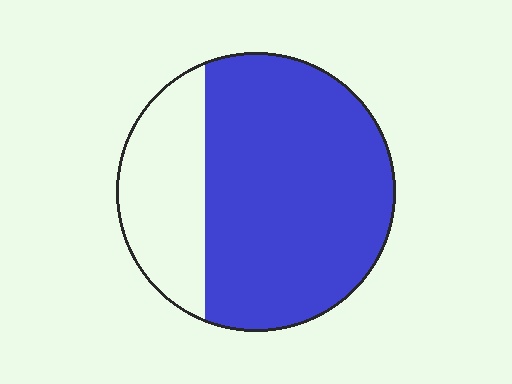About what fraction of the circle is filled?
About three quarters (3/4).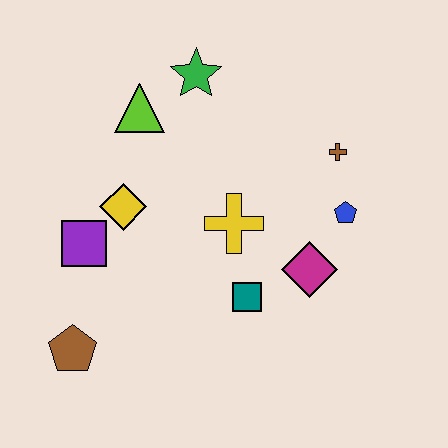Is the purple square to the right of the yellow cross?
No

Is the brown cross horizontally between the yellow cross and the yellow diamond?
No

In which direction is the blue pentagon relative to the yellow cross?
The blue pentagon is to the right of the yellow cross.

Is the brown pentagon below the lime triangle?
Yes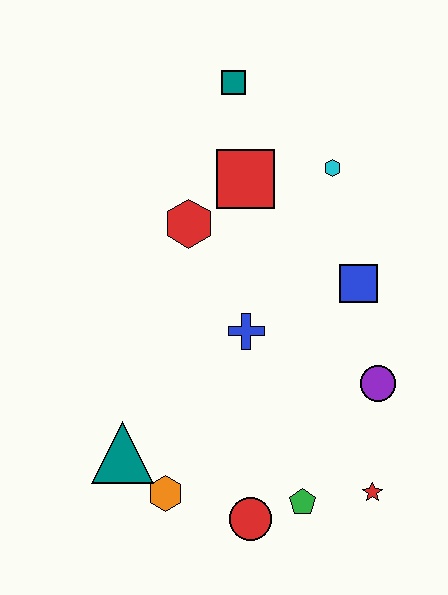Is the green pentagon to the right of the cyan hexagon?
No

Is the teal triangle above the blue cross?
No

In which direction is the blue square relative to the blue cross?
The blue square is to the right of the blue cross.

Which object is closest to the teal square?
The red square is closest to the teal square.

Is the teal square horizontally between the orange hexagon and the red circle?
Yes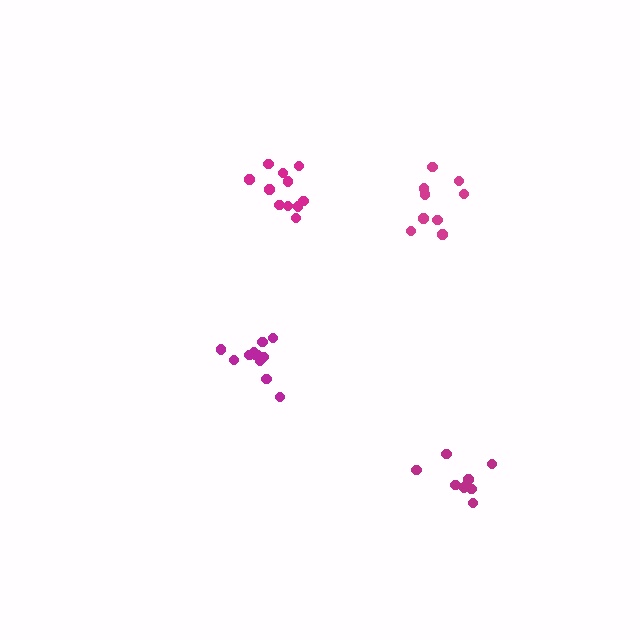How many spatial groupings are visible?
There are 4 spatial groupings.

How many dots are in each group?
Group 1: 12 dots, Group 2: 8 dots, Group 3: 11 dots, Group 4: 9 dots (40 total).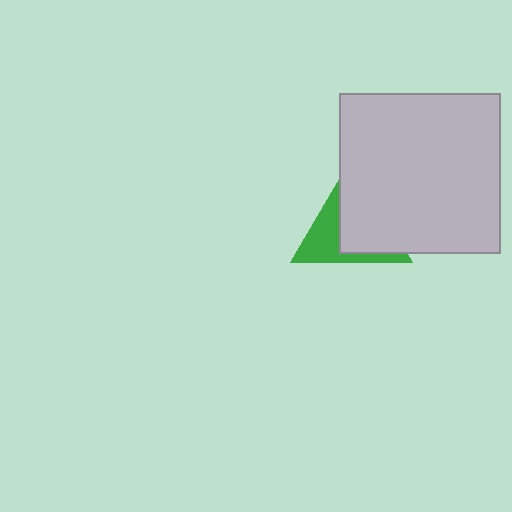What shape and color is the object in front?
The object in front is a light gray square.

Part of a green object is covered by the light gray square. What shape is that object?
It is a triangle.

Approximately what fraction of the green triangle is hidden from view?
Roughly 57% of the green triangle is hidden behind the light gray square.